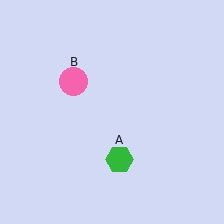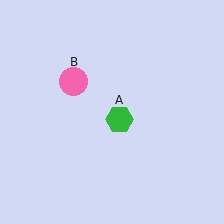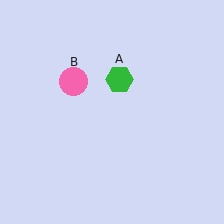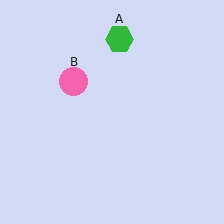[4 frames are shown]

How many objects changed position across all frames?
1 object changed position: green hexagon (object A).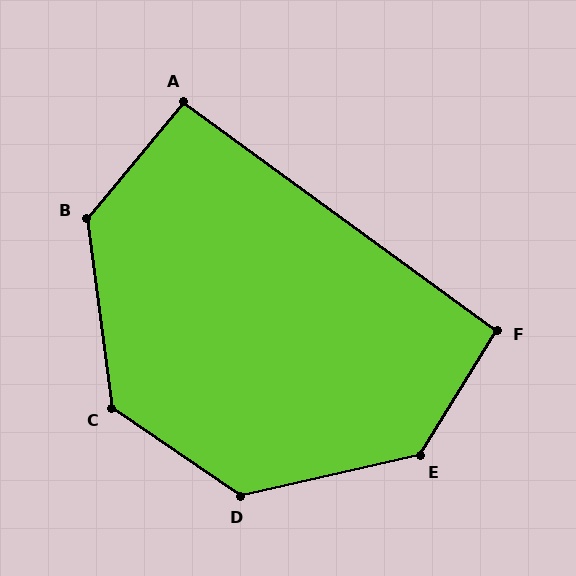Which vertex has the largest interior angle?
E, at approximately 134 degrees.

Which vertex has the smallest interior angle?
A, at approximately 94 degrees.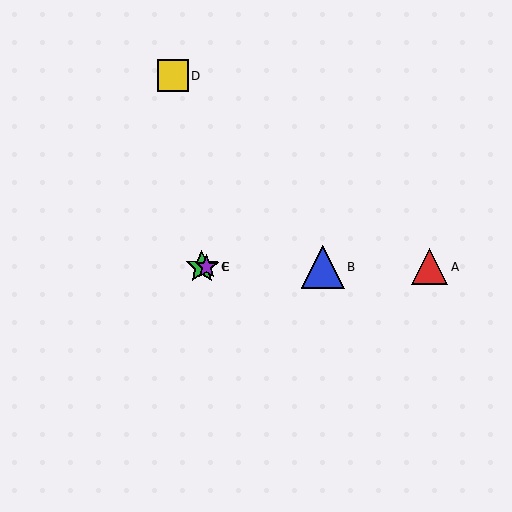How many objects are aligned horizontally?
4 objects (A, B, C, E) are aligned horizontally.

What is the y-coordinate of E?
Object E is at y≈267.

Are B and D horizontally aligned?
No, B is at y≈267 and D is at y≈76.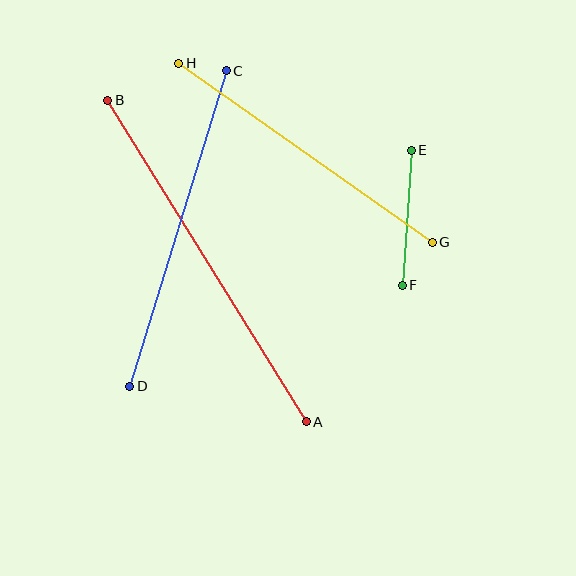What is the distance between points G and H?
The distance is approximately 311 pixels.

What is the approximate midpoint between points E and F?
The midpoint is at approximately (407, 218) pixels.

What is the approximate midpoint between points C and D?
The midpoint is at approximately (178, 229) pixels.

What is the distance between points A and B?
The distance is approximately 378 pixels.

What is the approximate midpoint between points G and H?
The midpoint is at approximately (305, 153) pixels.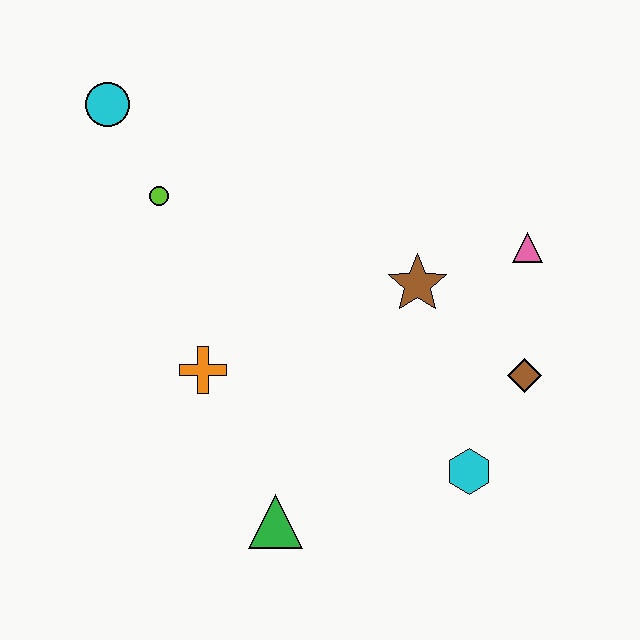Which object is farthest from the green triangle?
The cyan circle is farthest from the green triangle.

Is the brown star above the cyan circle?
No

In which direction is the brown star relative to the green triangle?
The brown star is above the green triangle.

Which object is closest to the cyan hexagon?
The brown diamond is closest to the cyan hexagon.